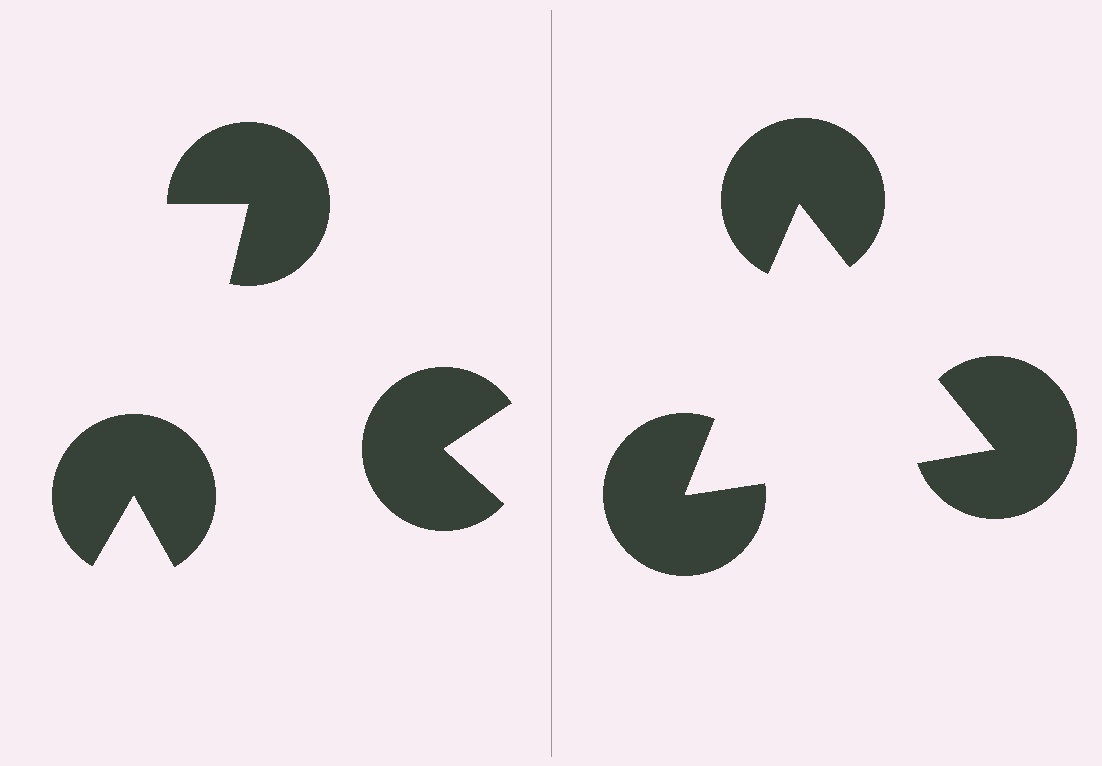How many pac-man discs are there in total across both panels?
6 — 3 on each side.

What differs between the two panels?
The pac-man discs are positioned identically on both sides; only the wedge orientations differ. On the right they align to a triangle; on the left they are misaligned.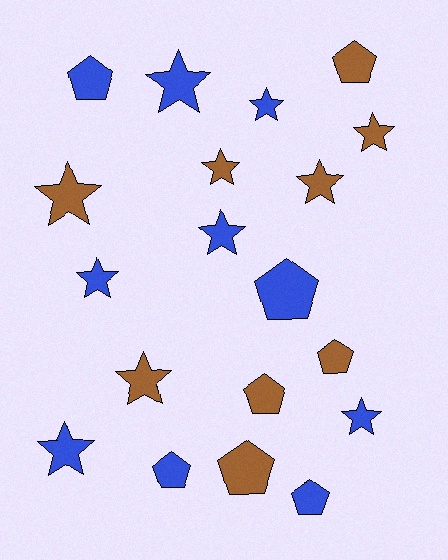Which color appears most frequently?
Blue, with 10 objects.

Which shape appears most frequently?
Star, with 11 objects.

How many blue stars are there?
There are 6 blue stars.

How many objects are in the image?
There are 19 objects.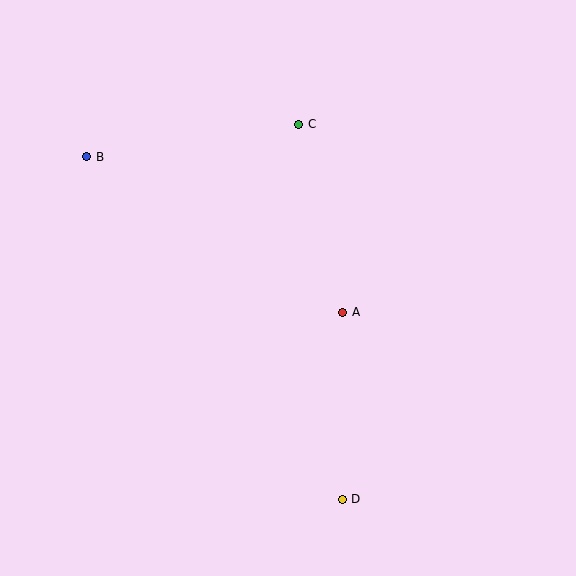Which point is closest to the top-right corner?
Point C is closest to the top-right corner.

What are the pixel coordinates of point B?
Point B is at (87, 157).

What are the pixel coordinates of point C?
Point C is at (299, 124).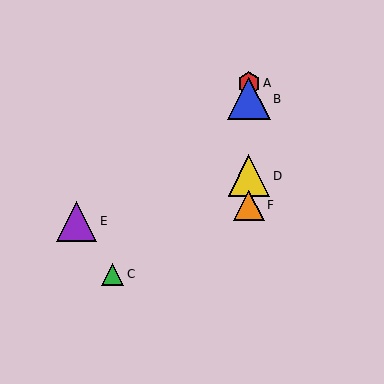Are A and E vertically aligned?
No, A is at x≈249 and E is at x≈77.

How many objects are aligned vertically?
4 objects (A, B, D, F) are aligned vertically.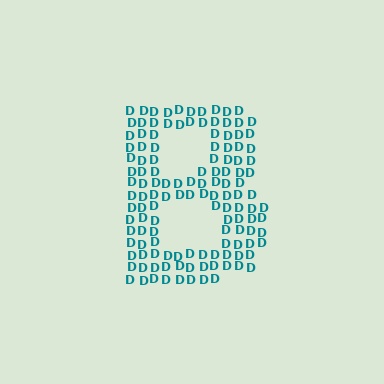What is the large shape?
The large shape is the letter B.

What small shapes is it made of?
It is made of small letter D's.